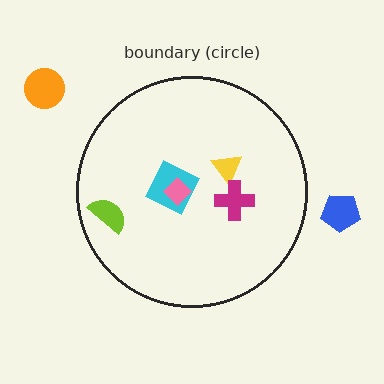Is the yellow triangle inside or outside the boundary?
Inside.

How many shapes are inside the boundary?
5 inside, 2 outside.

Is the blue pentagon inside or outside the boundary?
Outside.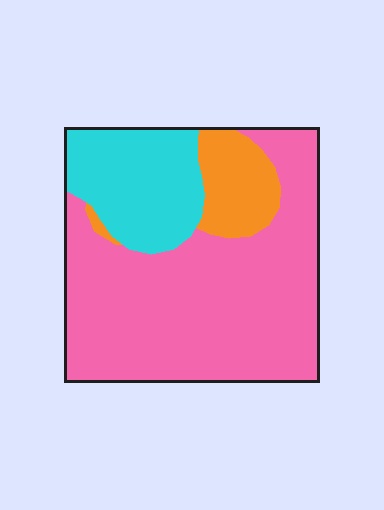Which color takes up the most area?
Pink, at roughly 65%.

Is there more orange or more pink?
Pink.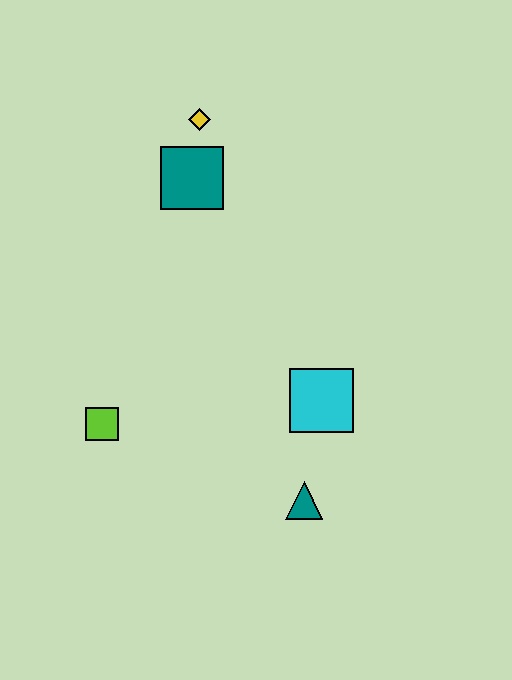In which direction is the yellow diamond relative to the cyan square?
The yellow diamond is above the cyan square.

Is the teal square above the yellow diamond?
No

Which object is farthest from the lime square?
The yellow diamond is farthest from the lime square.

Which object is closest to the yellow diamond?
The teal square is closest to the yellow diamond.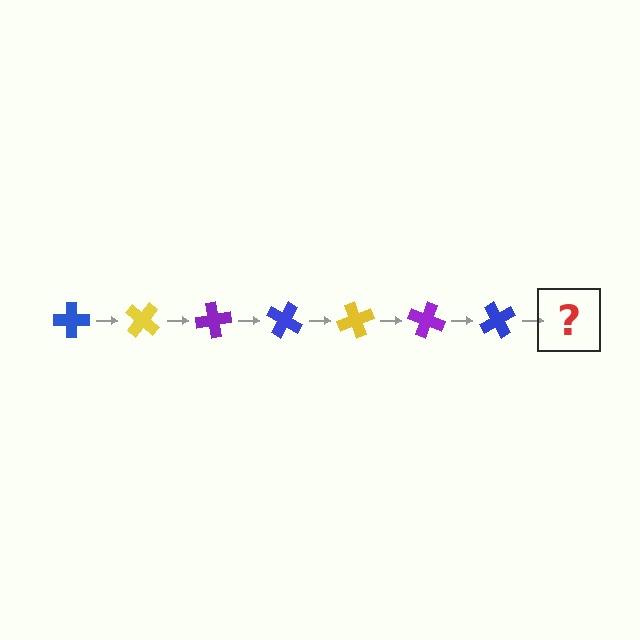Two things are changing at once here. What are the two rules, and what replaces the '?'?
The two rules are that it rotates 40 degrees each step and the color cycles through blue, yellow, and purple. The '?' should be a yellow cross, rotated 280 degrees from the start.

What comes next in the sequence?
The next element should be a yellow cross, rotated 280 degrees from the start.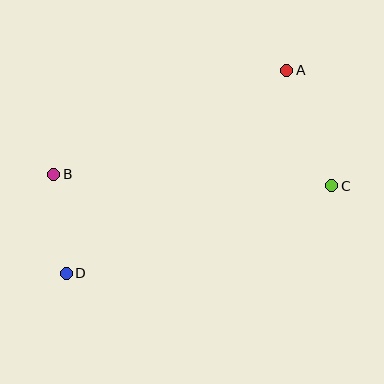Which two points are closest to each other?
Points B and D are closest to each other.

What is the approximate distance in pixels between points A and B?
The distance between A and B is approximately 255 pixels.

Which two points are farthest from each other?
Points A and D are farthest from each other.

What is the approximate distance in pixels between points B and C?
The distance between B and C is approximately 278 pixels.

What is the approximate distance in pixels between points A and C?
The distance between A and C is approximately 124 pixels.